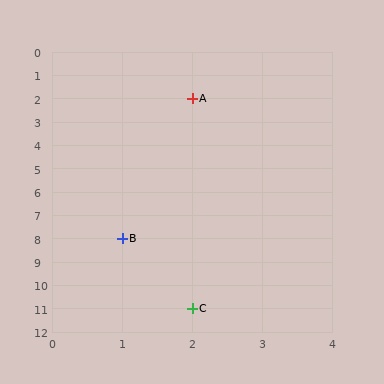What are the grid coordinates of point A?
Point A is at grid coordinates (2, 2).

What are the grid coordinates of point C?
Point C is at grid coordinates (2, 11).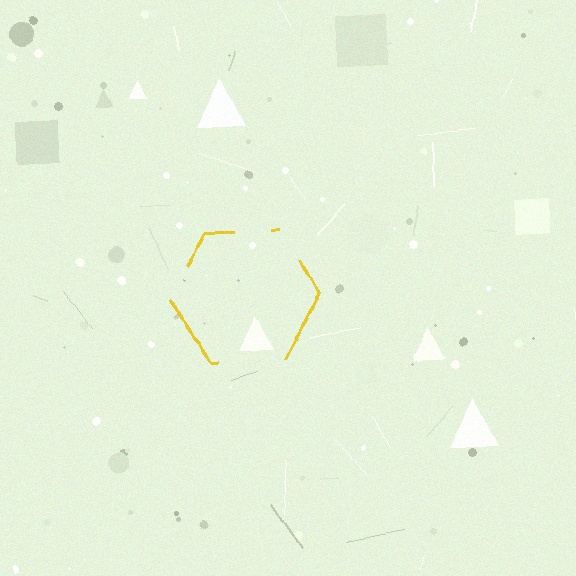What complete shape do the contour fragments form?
The contour fragments form a hexagon.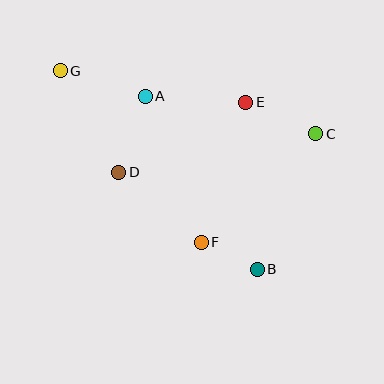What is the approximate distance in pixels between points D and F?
The distance between D and F is approximately 108 pixels.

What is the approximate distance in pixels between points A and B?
The distance between A and B is approximately 206 pixels.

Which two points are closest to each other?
Points B and F are closest to each other.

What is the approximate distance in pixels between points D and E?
The distance between D and E is approximately 145 pixels.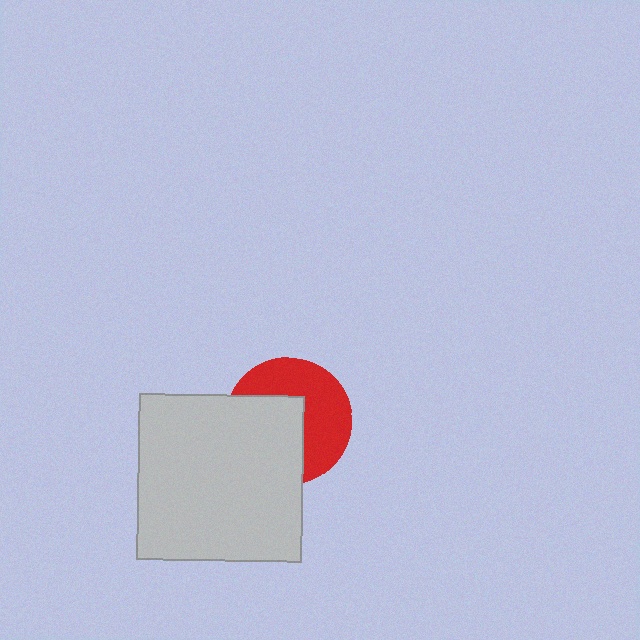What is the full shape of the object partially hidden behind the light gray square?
The partially hidden object is a red circle.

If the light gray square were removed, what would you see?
You would see the complete red circle.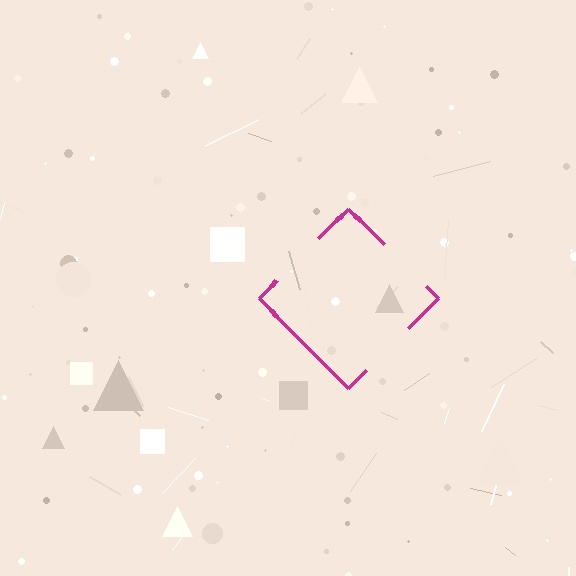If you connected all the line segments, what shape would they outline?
They would outline a diamond.